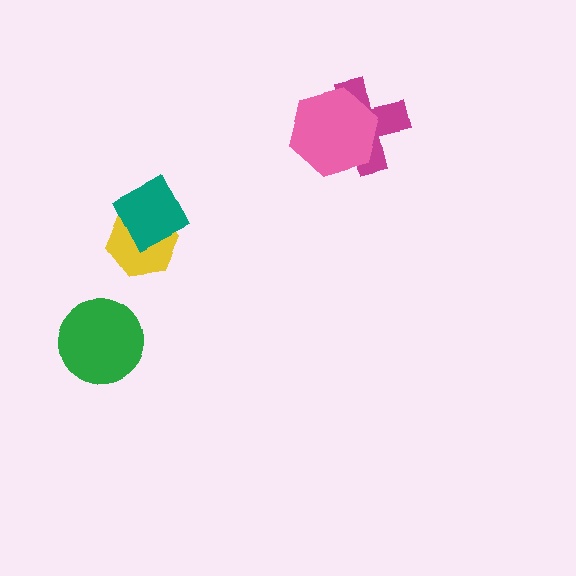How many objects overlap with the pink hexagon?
1 object overlaps with the pink hexagon.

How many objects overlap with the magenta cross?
1 object overlaps with the magenta cross.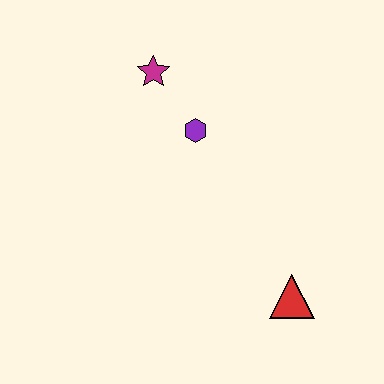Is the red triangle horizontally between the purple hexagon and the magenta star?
No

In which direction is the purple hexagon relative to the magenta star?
The purple hexagon is below the magenta star.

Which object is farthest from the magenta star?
The red triangle is farthest from the magenta star.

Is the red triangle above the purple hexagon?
No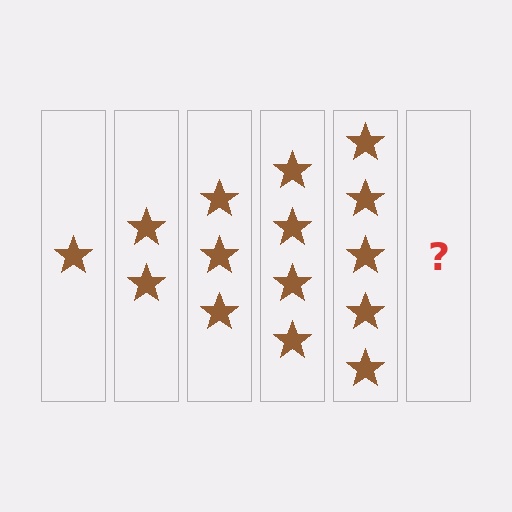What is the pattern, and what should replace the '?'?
The pattern is that each step adds one more star. The '?' should be 6 stars.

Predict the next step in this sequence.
The next step is 6 stars.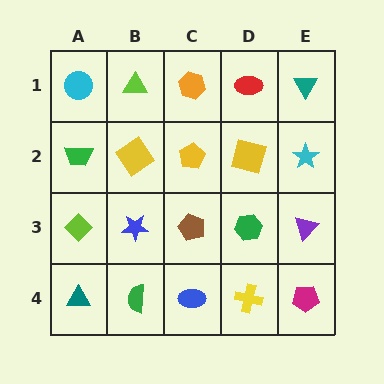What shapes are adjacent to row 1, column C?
A yellow pentagon (row 2, column C), a lime triangle (row 1, column B), a red ellipse (row 1, column D).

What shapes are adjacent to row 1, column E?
A cyan star (row 2, column E), a red ellipse (row 1, column D).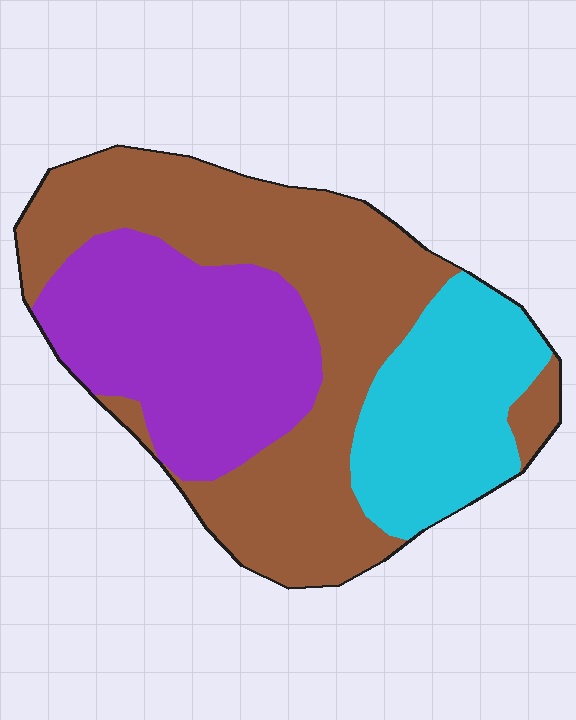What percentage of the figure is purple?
Purple covers 30% of the figure.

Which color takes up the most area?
Brown, at roughly 50%.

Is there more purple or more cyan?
Purple.